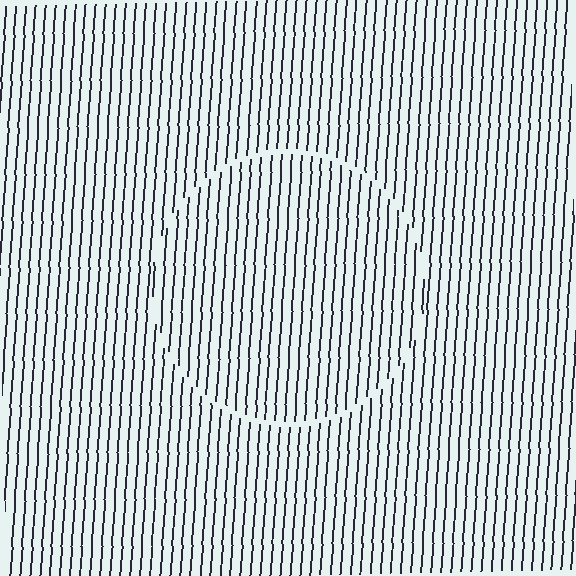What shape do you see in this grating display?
An illusory circle. The interior of the shape contains the same grating, shifted by half a period — the contour is defined by the phase discontinuity where line-ends from the inner and outer gratings abut.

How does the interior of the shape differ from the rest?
The interior of the shape contains the same grating, shifted by half a period — the contour is defined by the phase discontinuity where line-ends from the inner and outer gratings abut.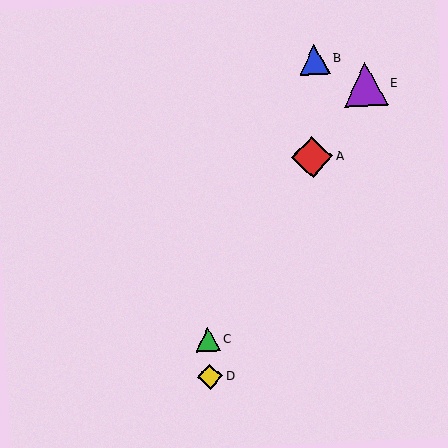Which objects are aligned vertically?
Objects C, D are aligned vertically.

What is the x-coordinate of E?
Object E is at x≈366.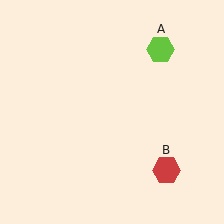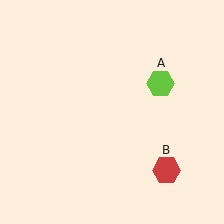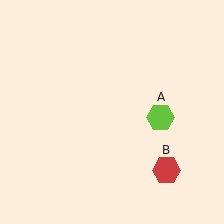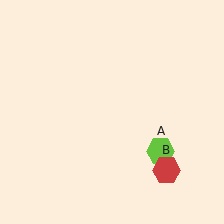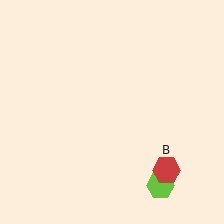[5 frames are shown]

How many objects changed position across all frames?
1 object changed position: lime hexagon (object A).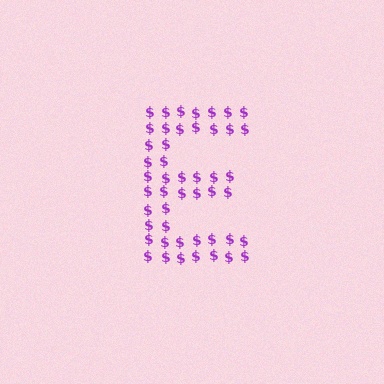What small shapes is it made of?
It is made of small dollar signs.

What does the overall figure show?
The overall figure shows the letter E.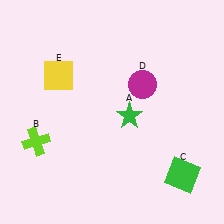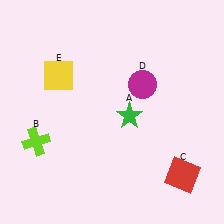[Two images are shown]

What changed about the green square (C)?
In Image 1, C is green. In Image 2, it changed to red.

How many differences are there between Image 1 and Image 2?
There is 1 difference between the two images.